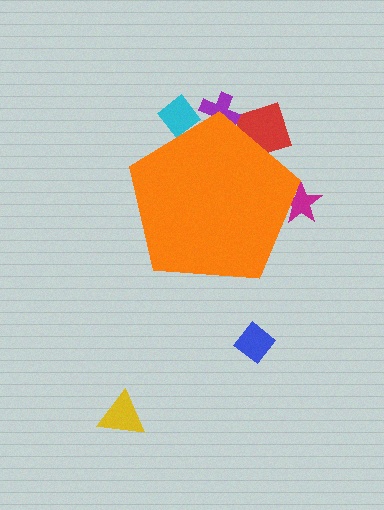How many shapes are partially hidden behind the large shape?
4 shapes are partially hidden.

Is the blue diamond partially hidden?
No, the blue diamond is fully visible.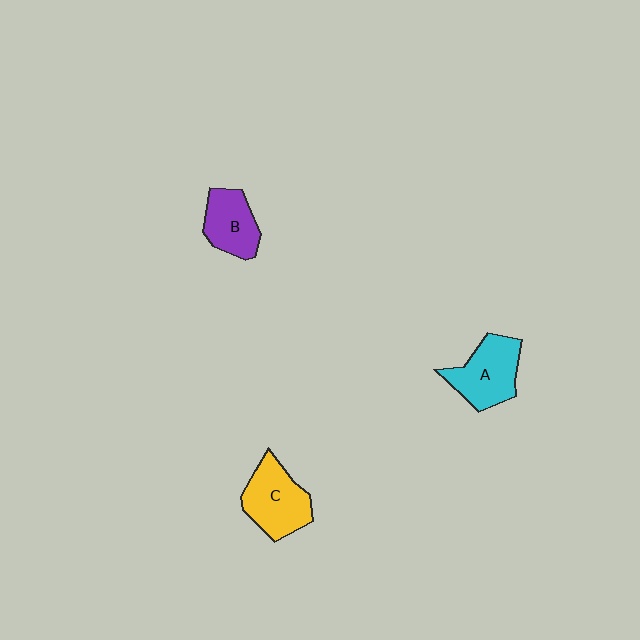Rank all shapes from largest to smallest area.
From largest to smallest: C (yellow), A (cyan), B (purple).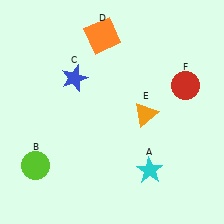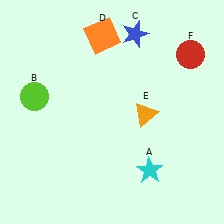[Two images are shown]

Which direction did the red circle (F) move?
The red circle (F) moved up.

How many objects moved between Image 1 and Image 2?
3 objects moved between the two images.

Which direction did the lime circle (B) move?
The lime circle (B) moved up.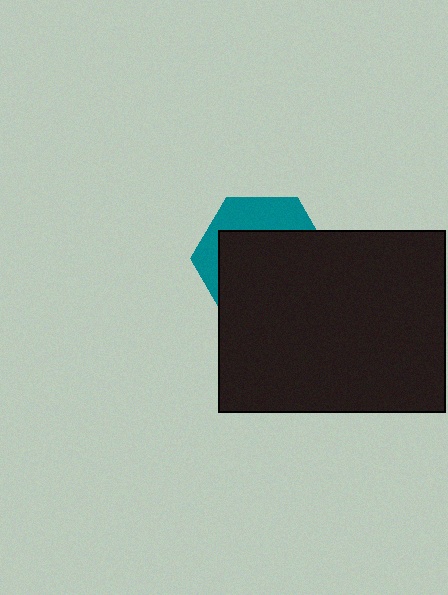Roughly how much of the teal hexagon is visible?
A small part of it is visible (roughly 31%).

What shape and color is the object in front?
The object in front is a black rectangle.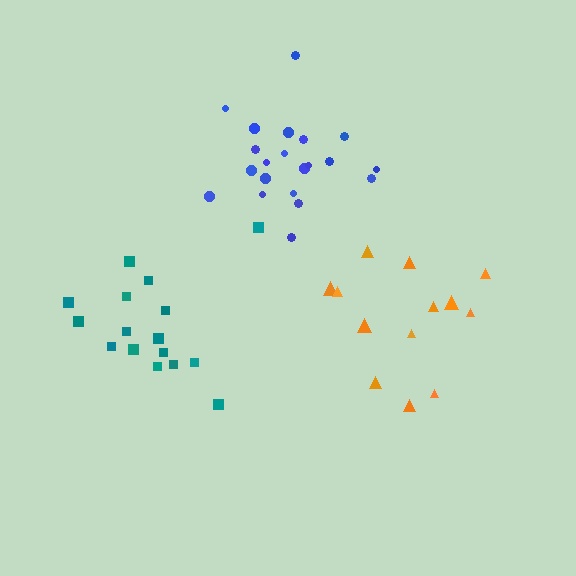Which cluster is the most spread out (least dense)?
Teal.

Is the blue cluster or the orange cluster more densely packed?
Blue.